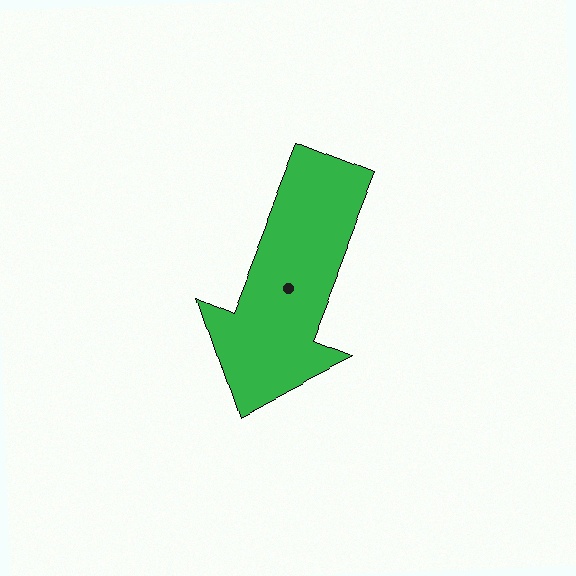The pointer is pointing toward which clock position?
Roughly 7 o'clock.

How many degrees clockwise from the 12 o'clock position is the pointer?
Approximately 202 degrees.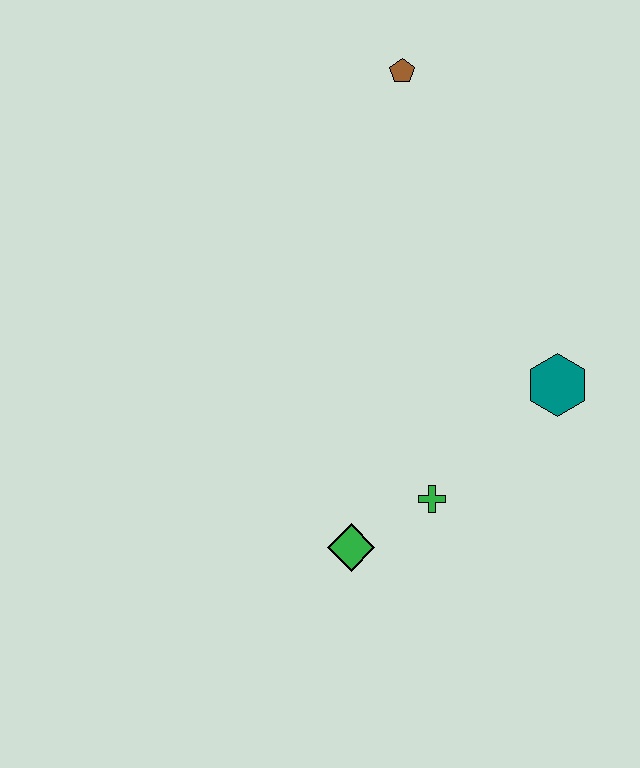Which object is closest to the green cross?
The green diamond is closest to the green cross.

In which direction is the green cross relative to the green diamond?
The green cross is to the right of the green diamond.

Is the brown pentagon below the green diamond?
No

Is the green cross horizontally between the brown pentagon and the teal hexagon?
Yes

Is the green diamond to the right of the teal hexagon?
No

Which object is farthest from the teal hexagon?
The brown pentagon is farthest from the teal hexagon.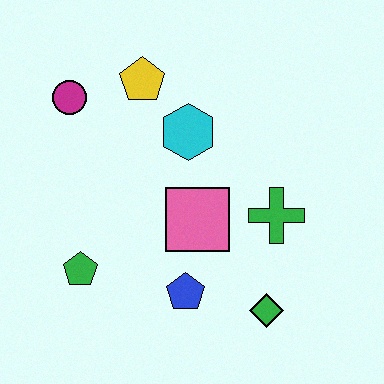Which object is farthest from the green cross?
The magenta circle is farthest from the green cross.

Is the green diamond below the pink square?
Yes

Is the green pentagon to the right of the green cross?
No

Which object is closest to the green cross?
The pink square is closest to the green cross.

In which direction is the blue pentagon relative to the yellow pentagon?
The blue pentagon is below the yellow pentagon.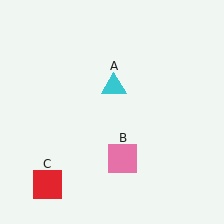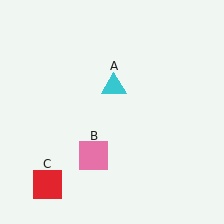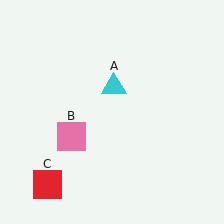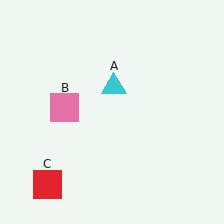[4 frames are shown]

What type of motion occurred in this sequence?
The pink square (object B) rotated clockwise around the center of the scene.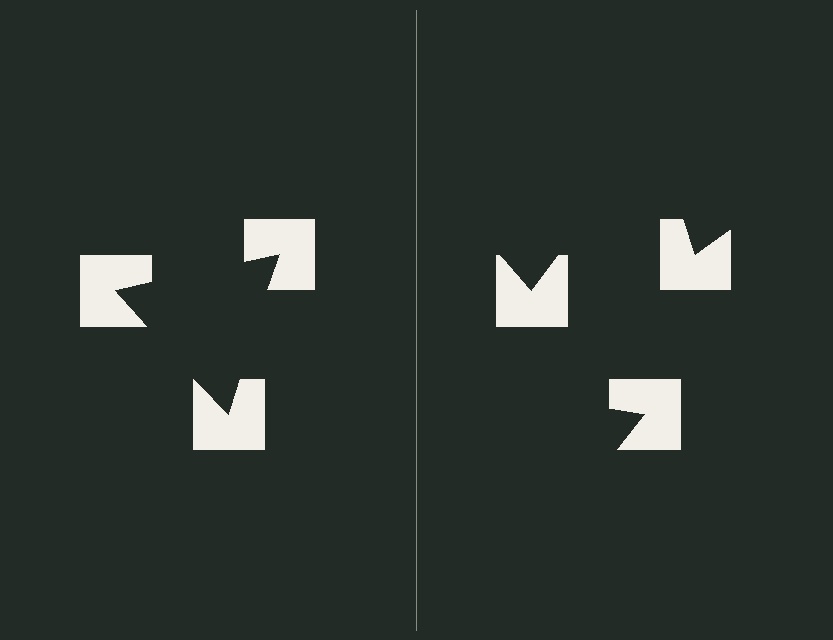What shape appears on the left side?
An illusory triangle.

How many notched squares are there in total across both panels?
6 — 3 on each side.